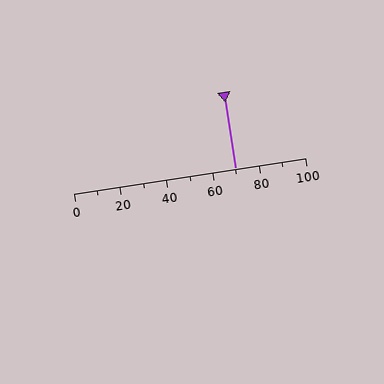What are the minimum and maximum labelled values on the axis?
The axis runs from 0 to 100.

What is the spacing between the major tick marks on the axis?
The major ticks are spaced 20 apart.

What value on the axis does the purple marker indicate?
The marker indicates approximately 70.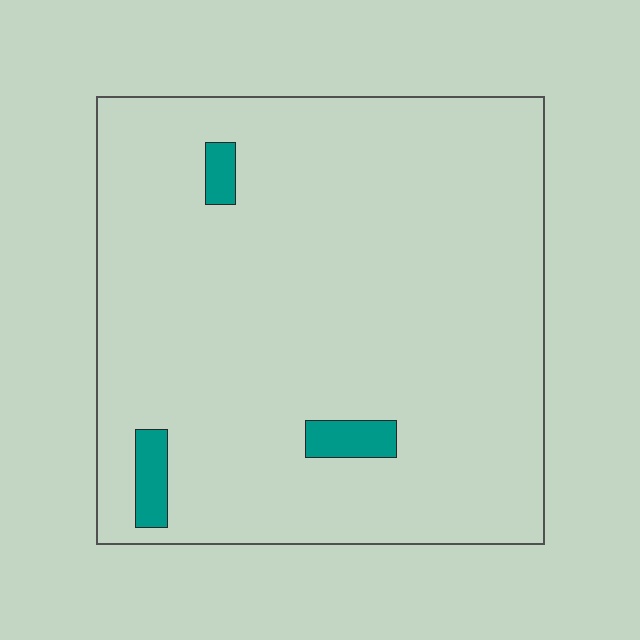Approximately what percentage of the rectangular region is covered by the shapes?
Approximately 5%.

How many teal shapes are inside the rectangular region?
3.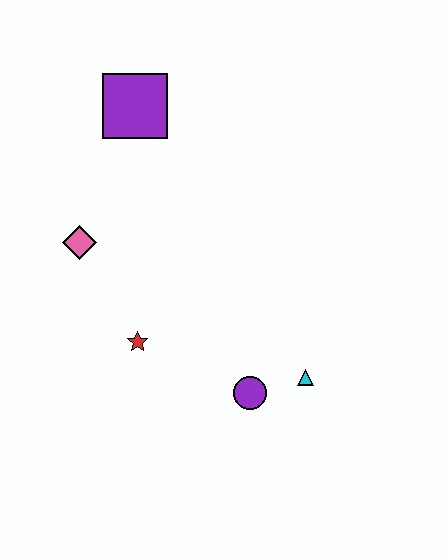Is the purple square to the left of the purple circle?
Yes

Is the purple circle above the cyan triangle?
No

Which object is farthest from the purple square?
The cyan triangle is farthest from the purple square.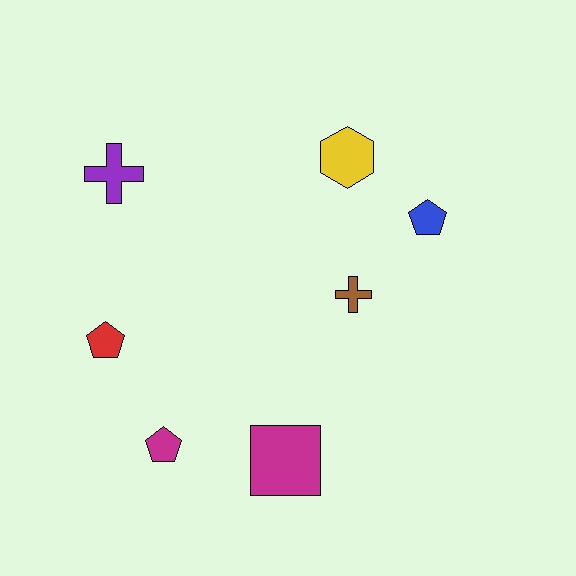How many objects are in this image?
There are 7 objects.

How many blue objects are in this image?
There is 1 blue object.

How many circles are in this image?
There are no circles.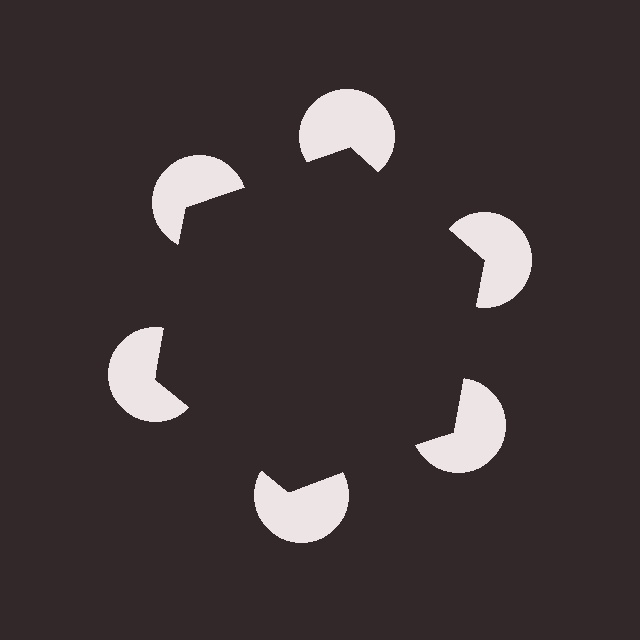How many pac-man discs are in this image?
There are 6 — one at each vertex of the illusory hexagon.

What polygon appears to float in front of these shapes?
An illusory hexagon — its edges are inferred from the aligned wedge cuts in the pac-man discs, not physically drawn.